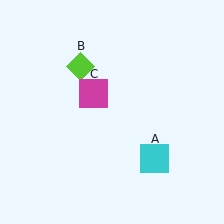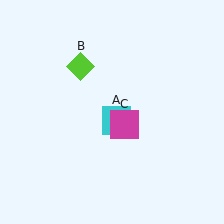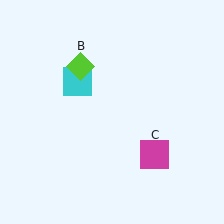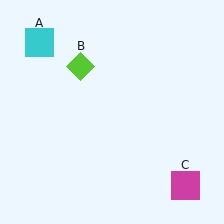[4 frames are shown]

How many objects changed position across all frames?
2 objects changed position: cyan square (object A), magenta square (object C).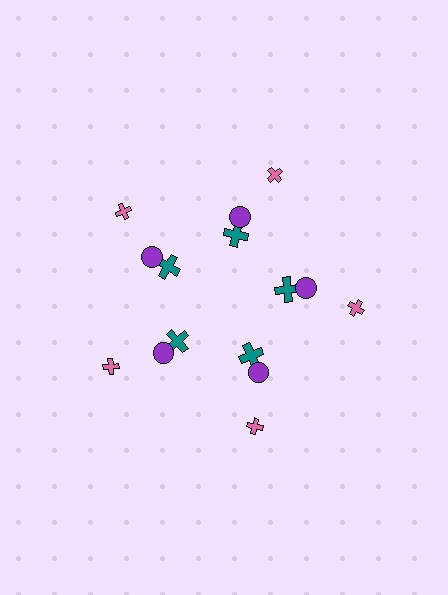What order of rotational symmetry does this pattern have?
This pattern has 5-fold rotational symmetry.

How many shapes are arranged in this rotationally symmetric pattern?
There are 15 shapes, arranged in 5 groups of 3.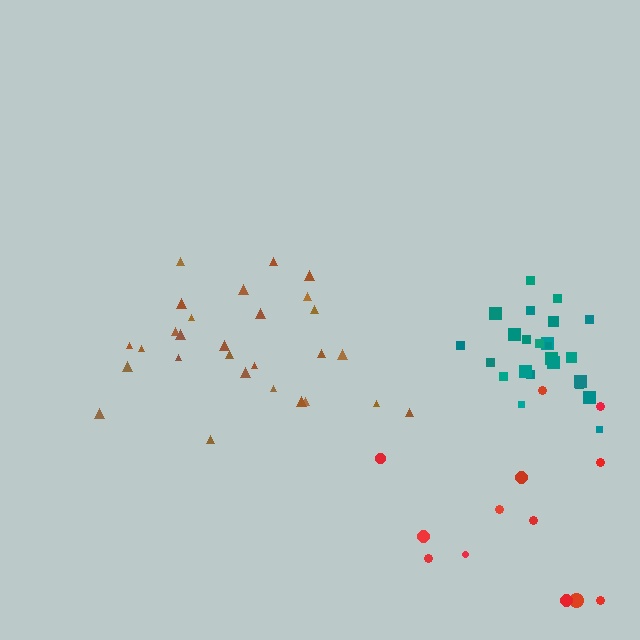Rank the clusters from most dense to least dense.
teal, brown, red.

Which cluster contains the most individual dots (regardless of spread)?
Brown (28).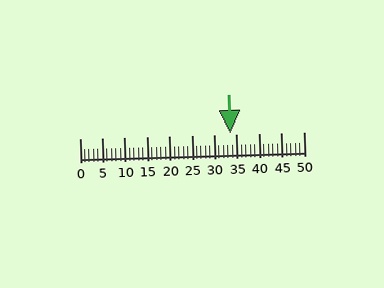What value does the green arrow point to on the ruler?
The green arrow points to approximately 34.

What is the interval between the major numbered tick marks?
The major tick marks are spaced 5 units apart.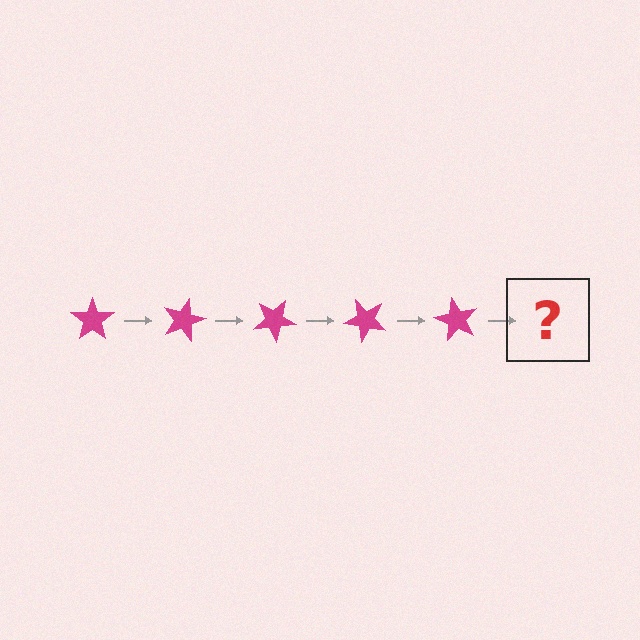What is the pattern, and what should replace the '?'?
The pattern is that the star rotates 15 degrees each step. The '?' should be a magenta star rotated 75 degrees.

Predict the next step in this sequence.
The next step is a magenta star rotated 75 degrees.